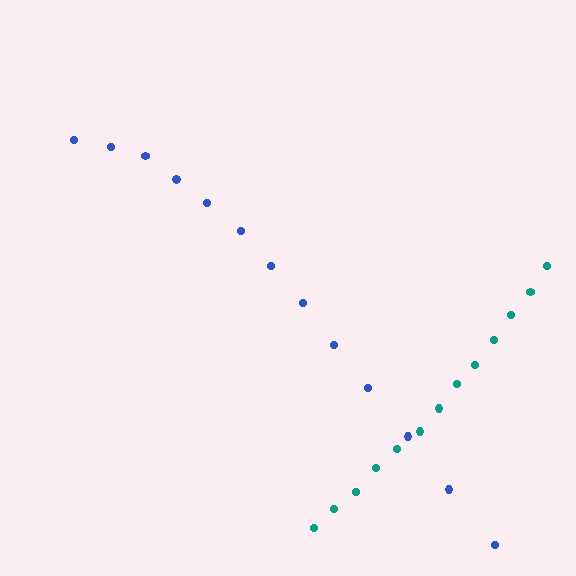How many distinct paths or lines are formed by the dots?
There are 2 distinct paths.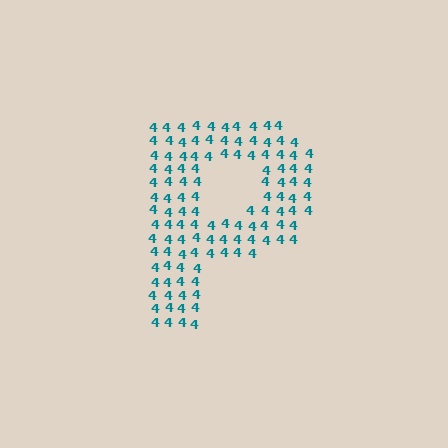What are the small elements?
The small elements are digit 4's.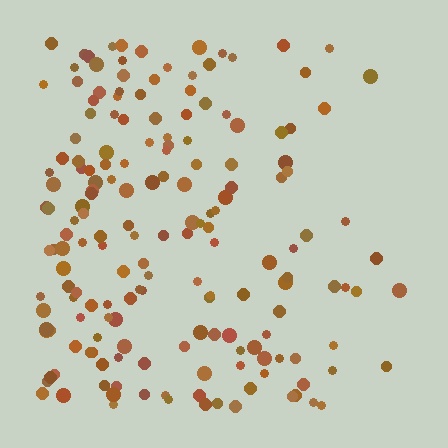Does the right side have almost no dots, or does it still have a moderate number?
Still a moderate number, just noticeably fewer than the left.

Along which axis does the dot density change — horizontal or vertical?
Horizontal.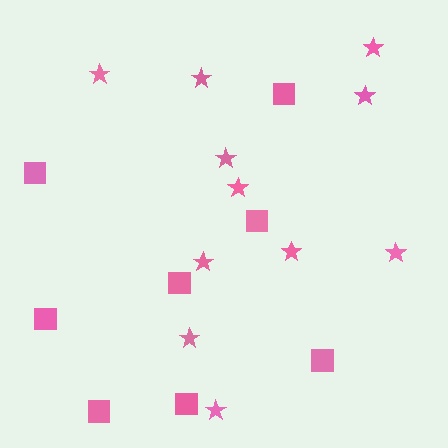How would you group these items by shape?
There are 2 groups: one group of stars (11) and one group of squares (8).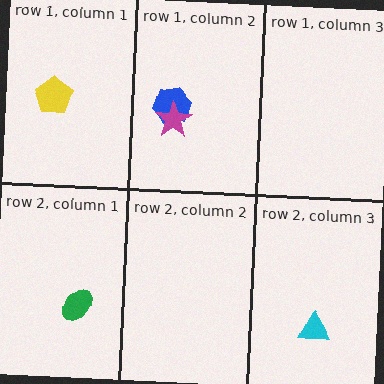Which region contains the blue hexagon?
The row 1, column 2 region.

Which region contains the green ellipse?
The row 2, column 1 region.